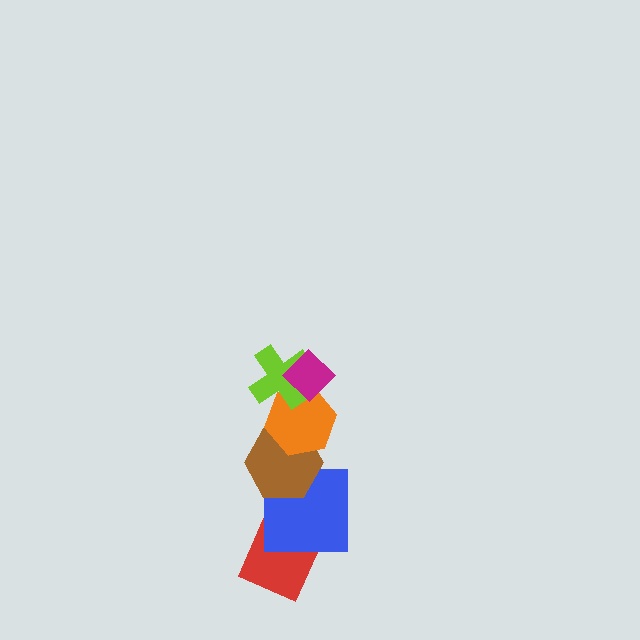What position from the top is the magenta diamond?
The magenta diamond is 1st from the top.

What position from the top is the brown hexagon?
The brown hexagon is 4th from the top.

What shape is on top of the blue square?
The brown hexagon is on top of the blue square.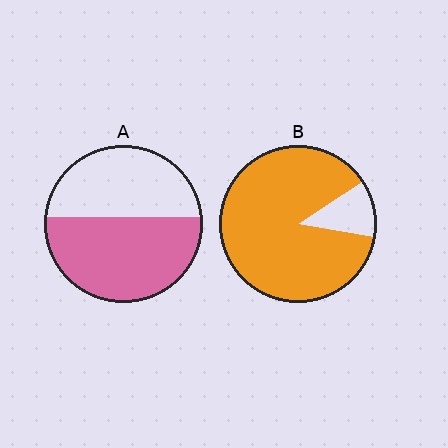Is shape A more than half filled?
Yes.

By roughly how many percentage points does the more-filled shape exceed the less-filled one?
By roughly 30 percentage points (B over A).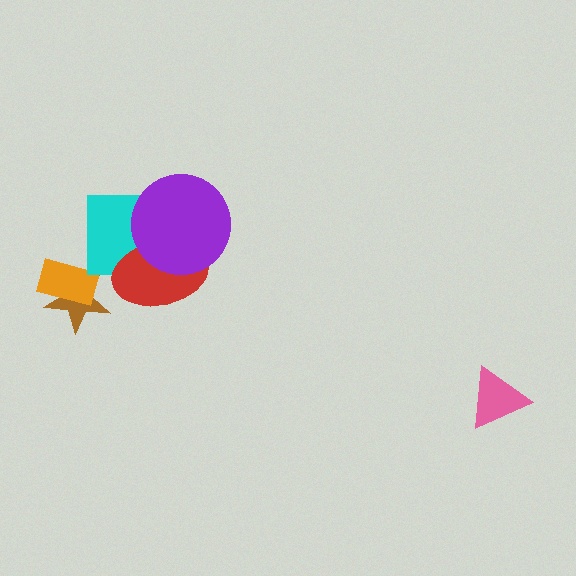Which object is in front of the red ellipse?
The purple circle is in front of the red ellipse.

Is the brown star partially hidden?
Yes, it is partially covered by another shape.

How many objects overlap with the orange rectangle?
1 object overlaps with the orange rectangle.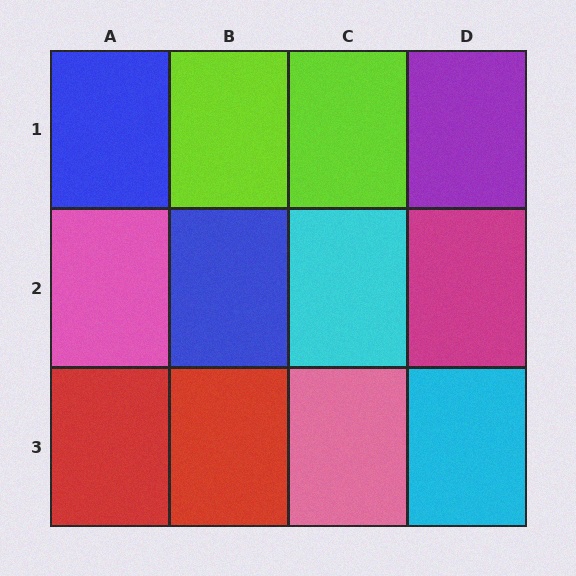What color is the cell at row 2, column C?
Cyan.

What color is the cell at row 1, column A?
Blue.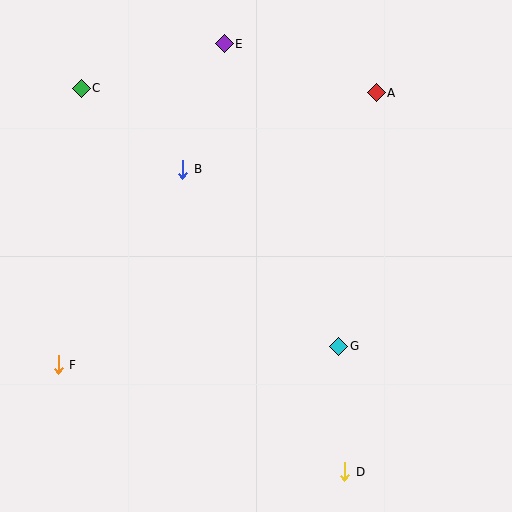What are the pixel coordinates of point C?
Point C is at (81, 88).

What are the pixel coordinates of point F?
Point F is at (58, 365).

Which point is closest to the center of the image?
Point B at (183, 169) is closest to the center.